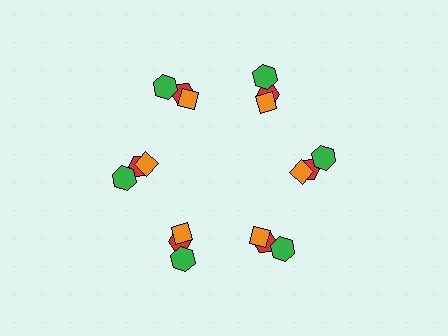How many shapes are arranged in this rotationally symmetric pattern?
There are 18 shapes, arranged in 6 groups of 3.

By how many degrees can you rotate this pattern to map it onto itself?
The pattern maps onto itself every 60 degrees of rotation.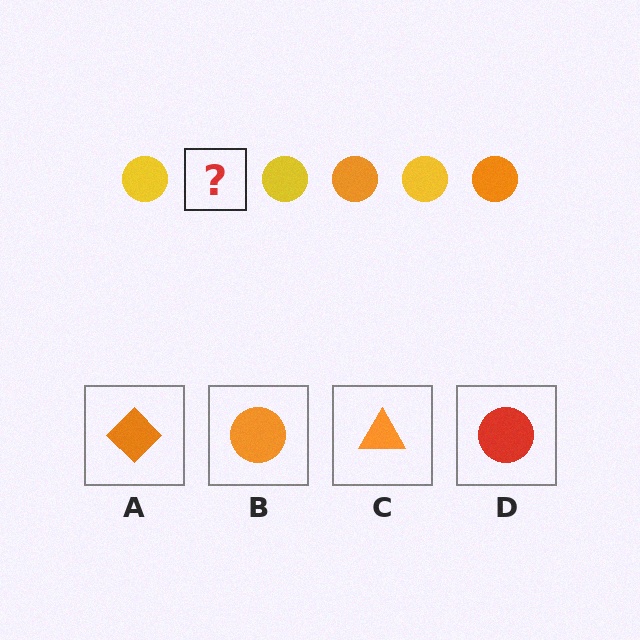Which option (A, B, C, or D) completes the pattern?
B.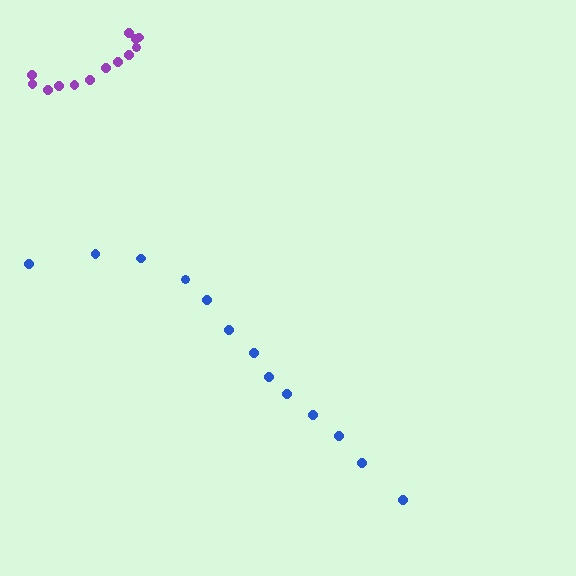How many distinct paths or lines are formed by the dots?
There are 2 distinct paths.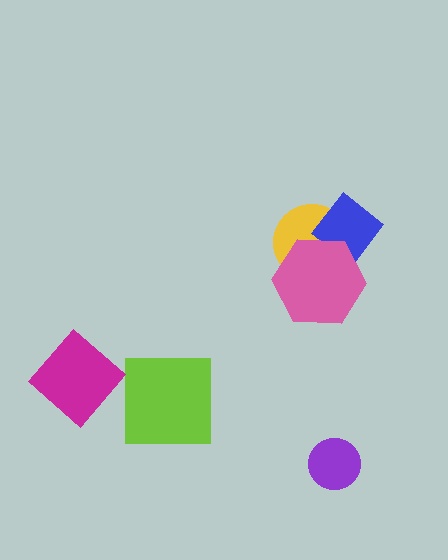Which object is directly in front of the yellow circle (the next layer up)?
The blue diamond is directly in front of the yellow circle.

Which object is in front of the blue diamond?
The pink hexagon is in front of the blue diamond.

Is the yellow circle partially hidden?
Yes, it is partially covered by another shape.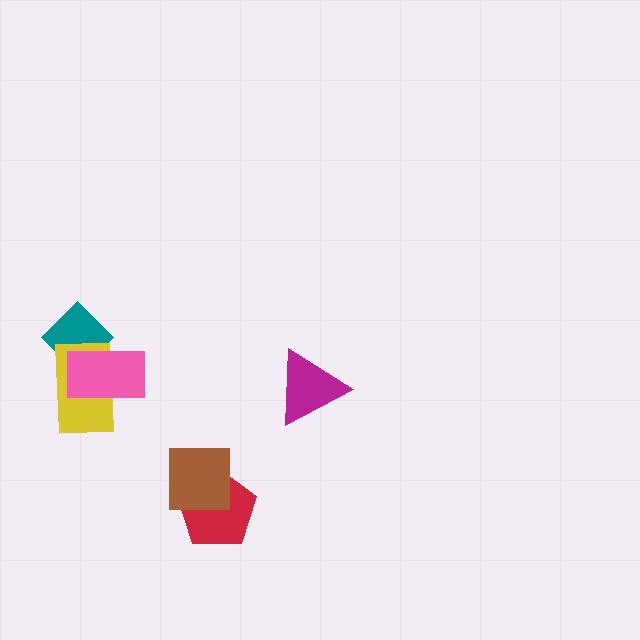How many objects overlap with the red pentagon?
1 object overlaps with the red pentagon.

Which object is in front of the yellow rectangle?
The pink rectangle is in front of the yellow rectangle.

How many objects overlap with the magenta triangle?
0 objects overlap with the magenta triangle.